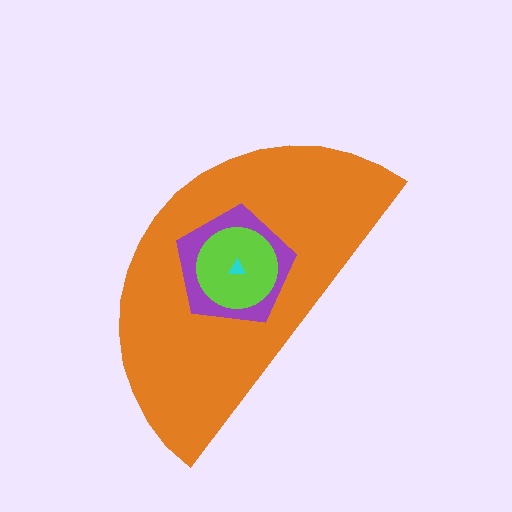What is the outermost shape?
The orange semicircle.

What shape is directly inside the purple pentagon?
The lime circle.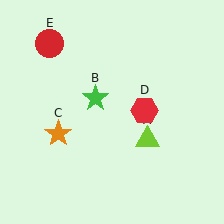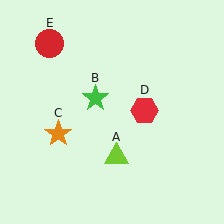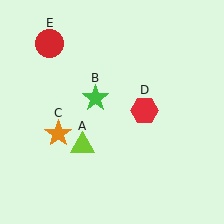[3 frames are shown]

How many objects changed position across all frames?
1 object changed position: lime triangle (object A).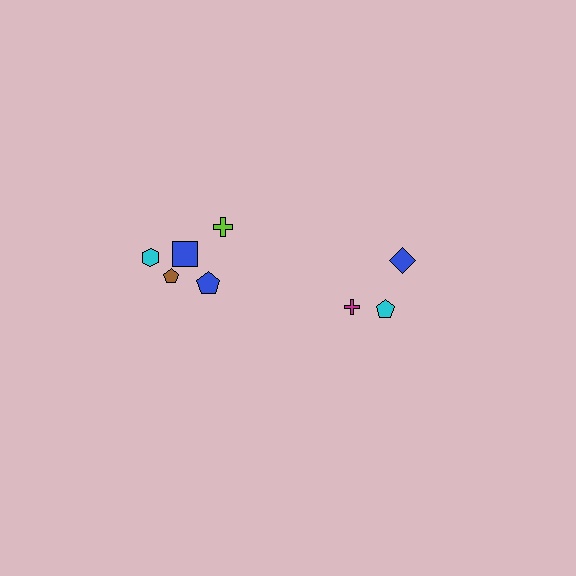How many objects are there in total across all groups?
There are 8 objects.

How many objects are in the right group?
There are 3 objects.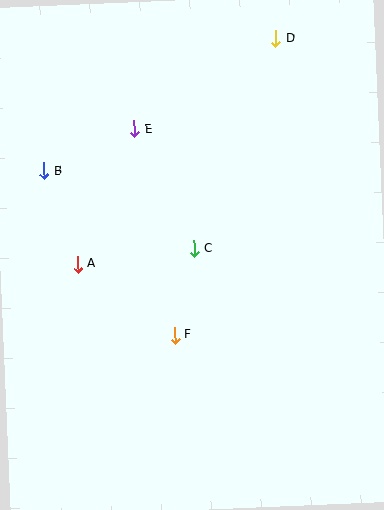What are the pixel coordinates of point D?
Point D is at (275, 38).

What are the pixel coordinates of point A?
Point A is at (77, 264).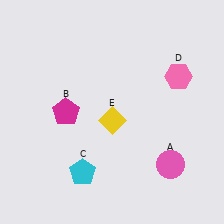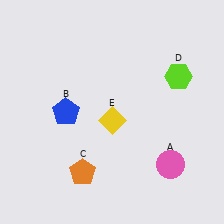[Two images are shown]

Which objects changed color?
B changed from magenta to blue. C changed from cyan to orange. D changed from pink to lime.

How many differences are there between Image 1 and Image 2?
There are 3 differences between the two images.